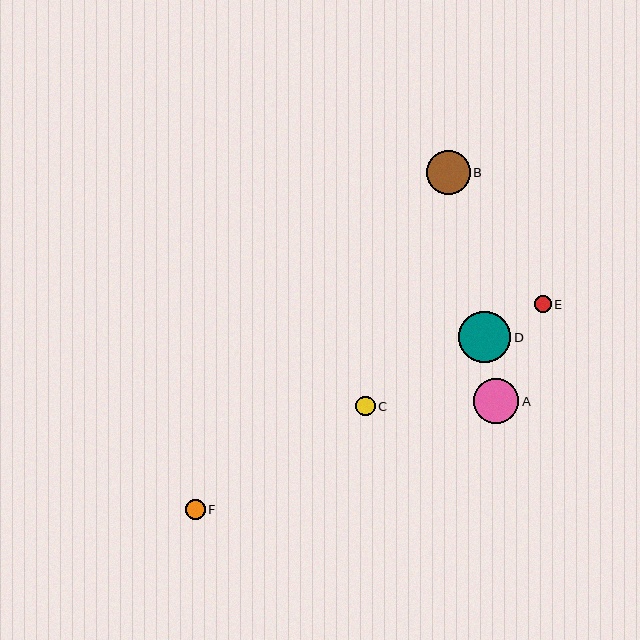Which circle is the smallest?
Circle E is the smallest with a size of approximately 17 pixels.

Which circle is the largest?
Circle D is the largest with a size of approximately 52 pixels.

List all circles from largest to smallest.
From largest to smallest: D, A, B, F, C, E.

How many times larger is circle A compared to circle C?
Circle A is approximately 2.3 times the size of circle C.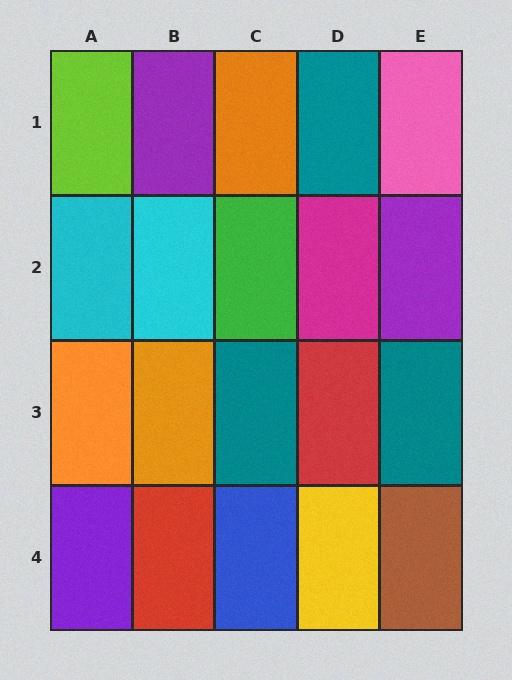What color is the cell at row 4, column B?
Red.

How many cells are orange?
3 cells are orange.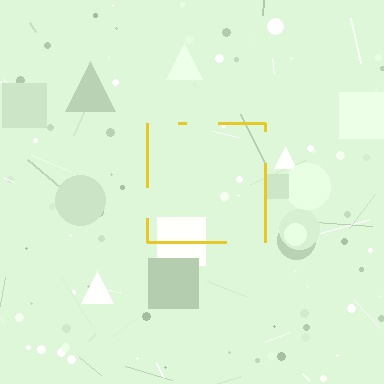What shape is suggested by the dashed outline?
The dashed outline suggests a square.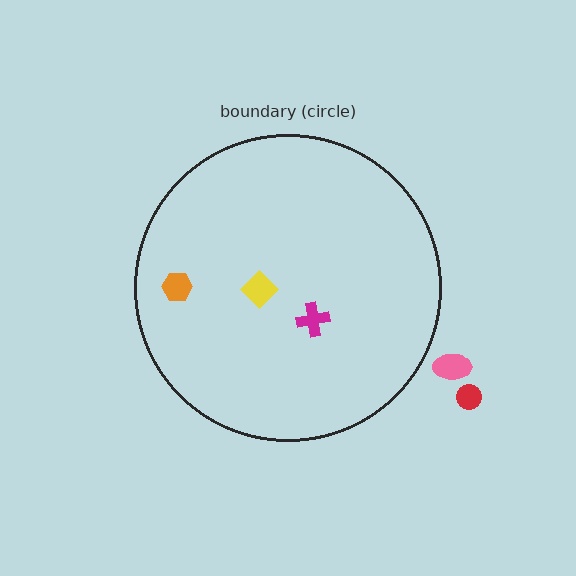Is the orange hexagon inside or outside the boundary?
Inside.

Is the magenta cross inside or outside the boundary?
Inside.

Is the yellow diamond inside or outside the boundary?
Inside.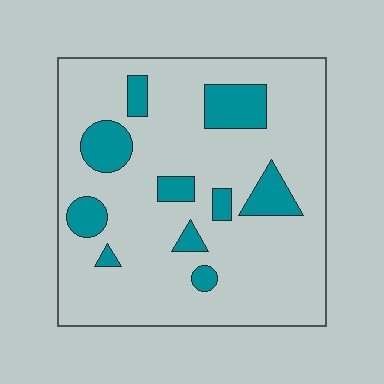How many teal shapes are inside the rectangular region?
10.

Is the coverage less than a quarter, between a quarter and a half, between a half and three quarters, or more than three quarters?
Less than a quarter.